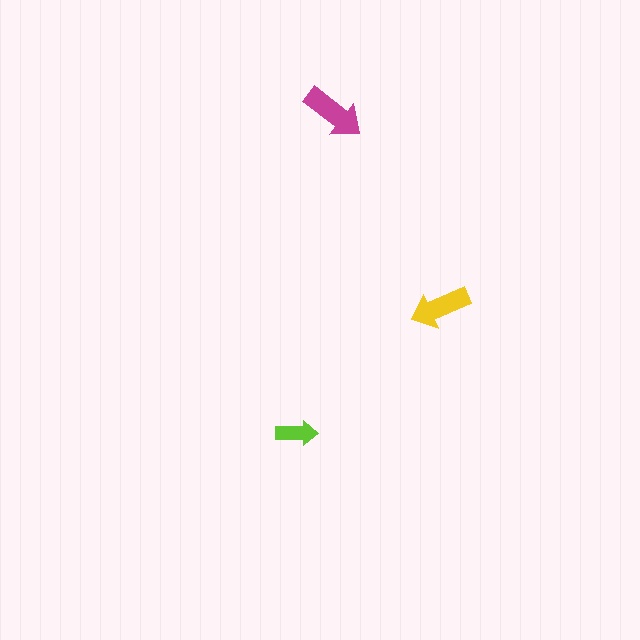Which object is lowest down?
The lime arrow is bottommost.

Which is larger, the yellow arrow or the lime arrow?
The yellow one.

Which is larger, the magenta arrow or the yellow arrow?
The magenta one.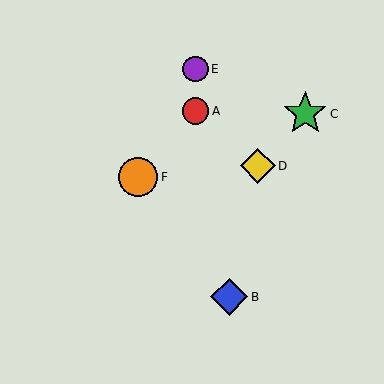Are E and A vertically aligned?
Yes, both are at x≈196.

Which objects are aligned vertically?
Objects A, E are aligned vertically.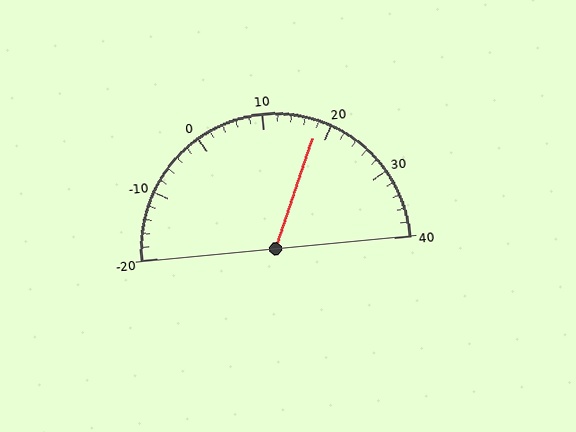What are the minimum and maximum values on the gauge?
The gauge ranges from -20 to 40.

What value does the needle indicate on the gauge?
The needle indicates approximately 18.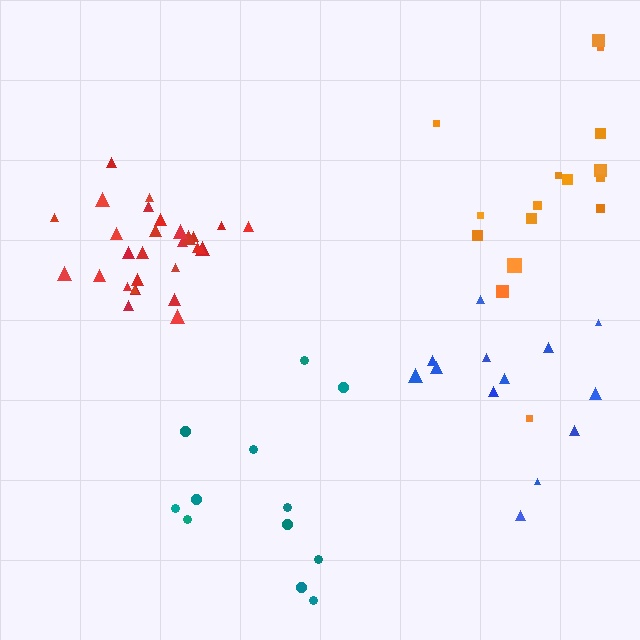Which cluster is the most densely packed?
Red.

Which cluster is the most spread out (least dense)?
Teal.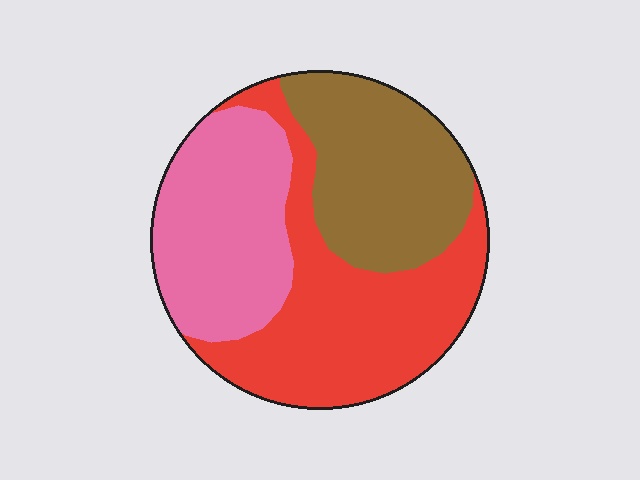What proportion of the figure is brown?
Brown takes up between a quarter and a half of the figure.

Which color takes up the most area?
Red, at roughly 40%.